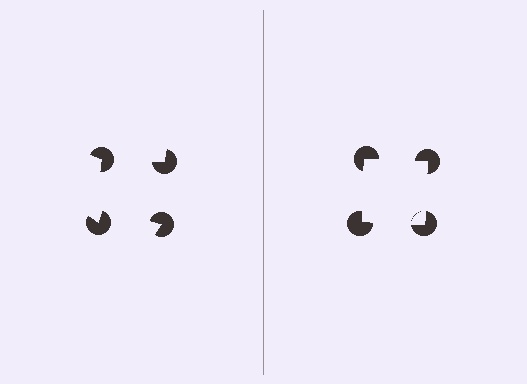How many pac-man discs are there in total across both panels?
8 — 4 on each side.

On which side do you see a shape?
An illusory square appears on the right side. On the left side the wedge cuts are rotated, so no coherent shape forms.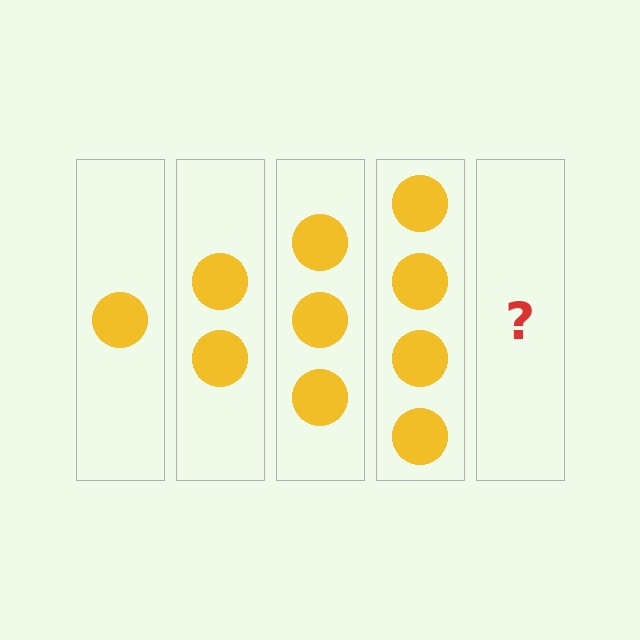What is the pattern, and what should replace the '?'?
The pattern is that each step adds one more circle. The '?' should be 5 circles.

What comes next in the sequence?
The next element should be 5 circles.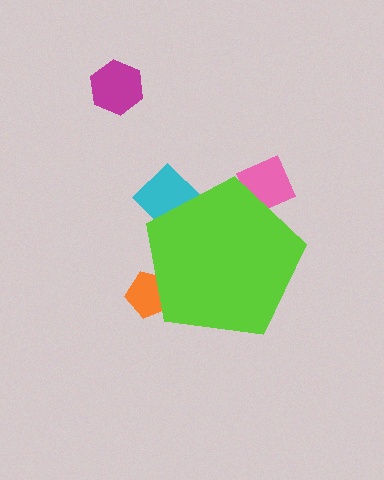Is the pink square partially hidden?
Yes, the pink square is partially hidden behind the lime pentagon.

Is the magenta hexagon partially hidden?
No, the magenta hexagon is fully visible.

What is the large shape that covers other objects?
A lime pentagon.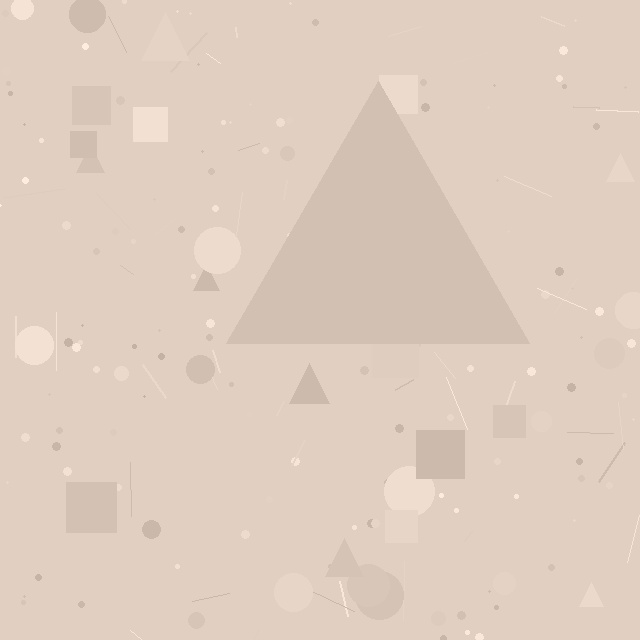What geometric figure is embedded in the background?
A triangle is embedded in the background.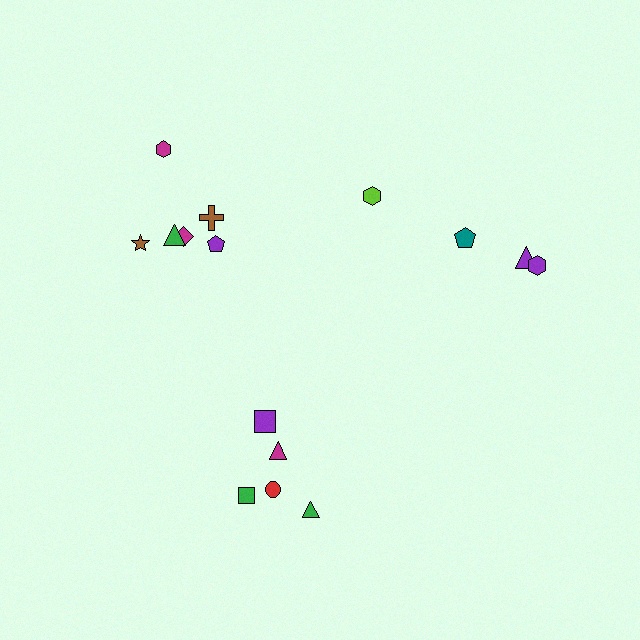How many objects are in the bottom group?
There are 5 objects.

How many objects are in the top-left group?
There are 6 objects.